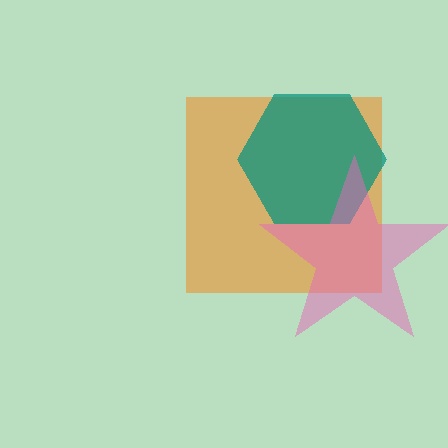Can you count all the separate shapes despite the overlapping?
Yes, there are 3 separate shapes.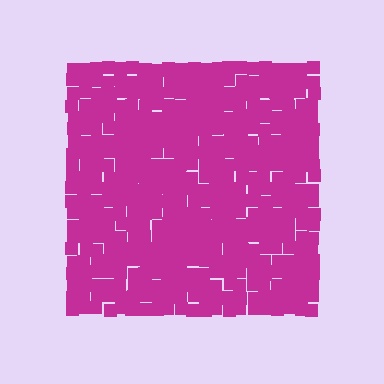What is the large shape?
The large shape is a square.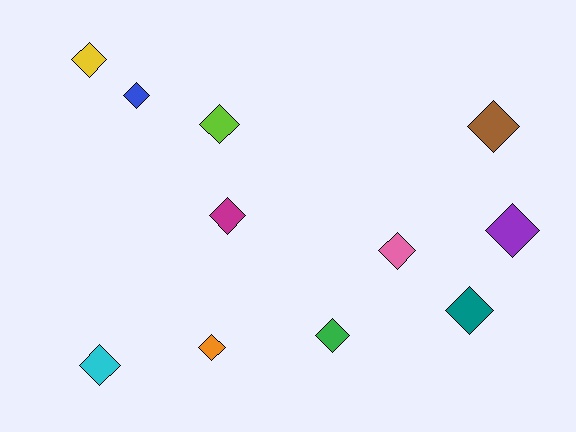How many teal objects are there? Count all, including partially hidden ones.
There is 1 teal object.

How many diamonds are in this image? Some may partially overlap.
There are 11 diamonds.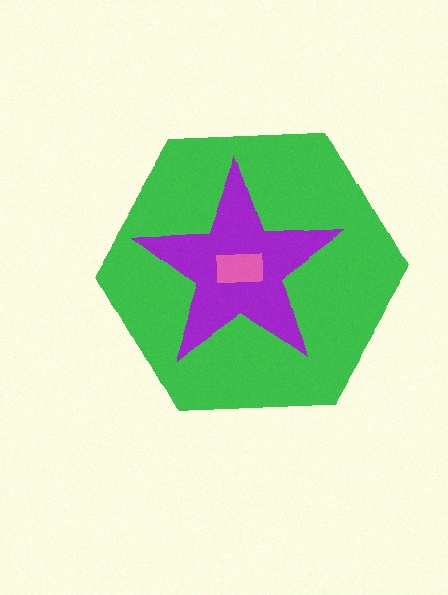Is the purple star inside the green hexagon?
Yes.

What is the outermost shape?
The green hexagon.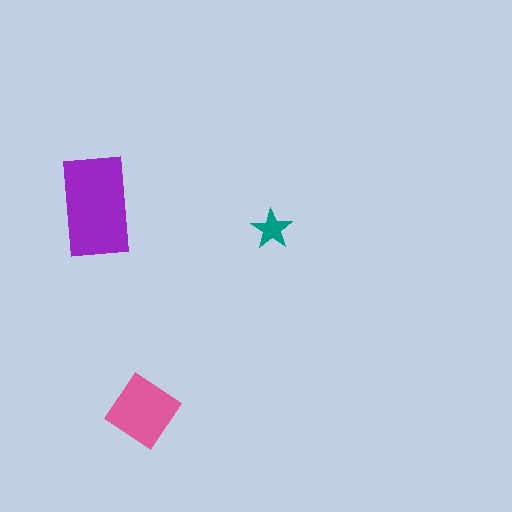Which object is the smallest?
The teal star.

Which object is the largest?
The purple rectangle.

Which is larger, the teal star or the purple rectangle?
The purple rectangle.